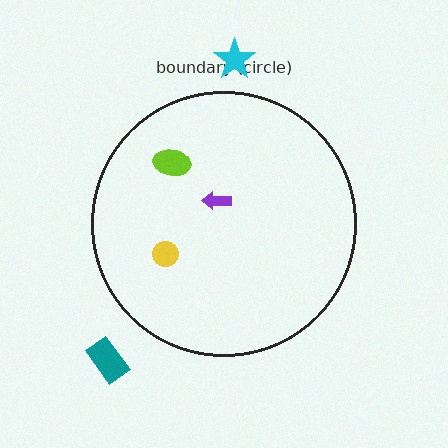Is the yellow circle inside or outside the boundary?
Inside.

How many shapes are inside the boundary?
3 inside, 2 outside.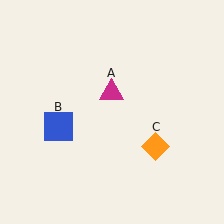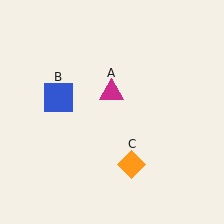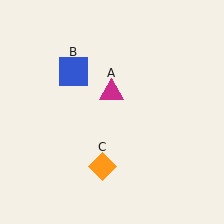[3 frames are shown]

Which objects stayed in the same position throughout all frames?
Magenta triangle (object A) remained stationary.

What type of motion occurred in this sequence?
The blue square (object B), orange diamond (object C) rotated clockwise around the center of the scene.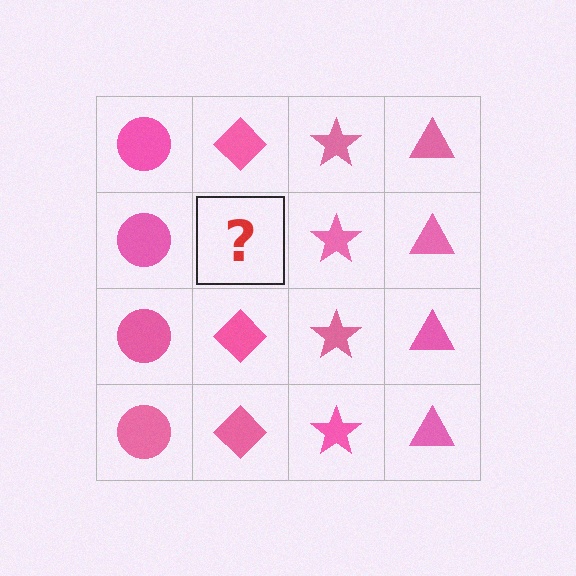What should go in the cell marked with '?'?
The missing cell should contain a pink diamond.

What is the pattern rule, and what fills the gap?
The rule is that each column has a consistent shape. The gap should be filled with a pink diamond.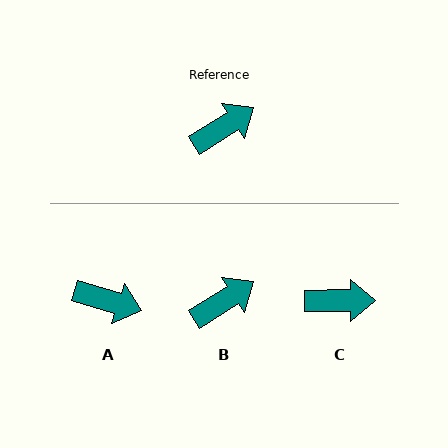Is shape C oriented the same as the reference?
No, it is off by about 32 degrees.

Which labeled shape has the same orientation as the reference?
B.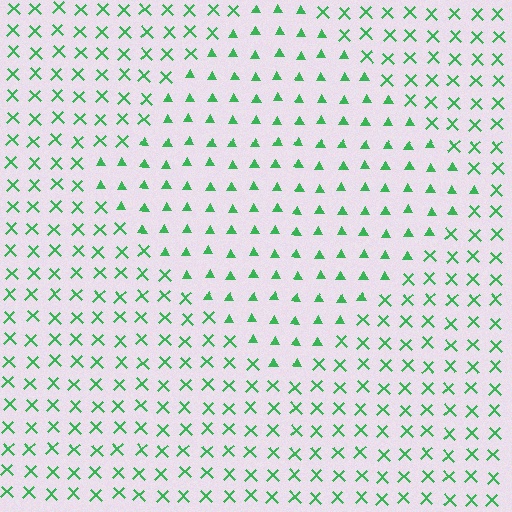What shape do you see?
I see a diamond.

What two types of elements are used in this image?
The image uses triangles inside the diamond region and X marks outside it.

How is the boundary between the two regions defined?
The boundary is defined by a change in element shape: triangles inside vs. X marks outside. All elements share the same color and spacing.